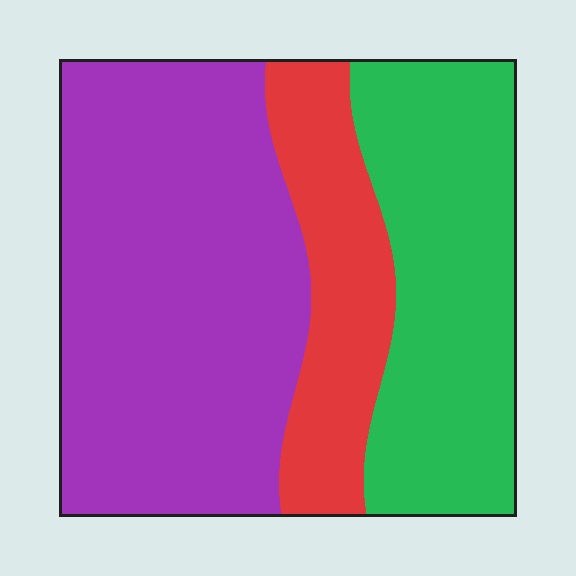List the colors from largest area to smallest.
From largest to smallest: purple, green, red.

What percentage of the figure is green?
Green covers roughly 30% of the figure.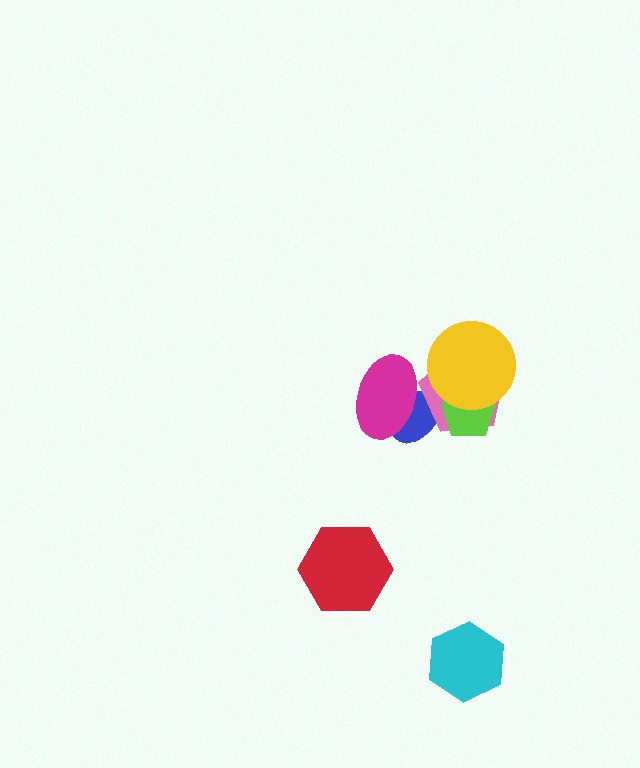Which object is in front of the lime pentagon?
The yellow circle is in front of the lime pentagon.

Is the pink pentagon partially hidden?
Yes, it is partially covered by another shape.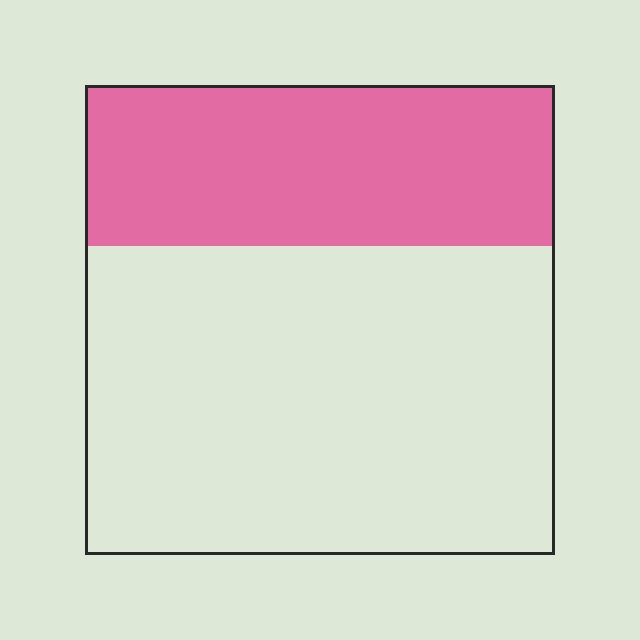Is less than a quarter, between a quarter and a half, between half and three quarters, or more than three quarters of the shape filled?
Between a quarter and a half.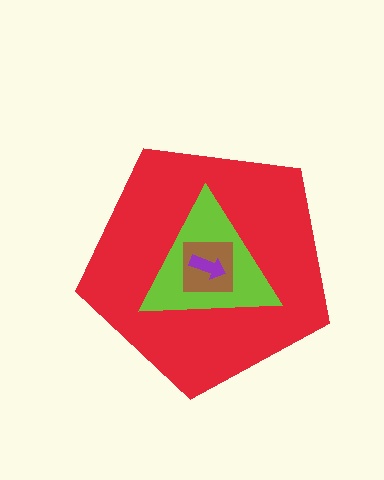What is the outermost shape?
The red pentagon.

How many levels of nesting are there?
4.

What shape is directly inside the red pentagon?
The lime triangle.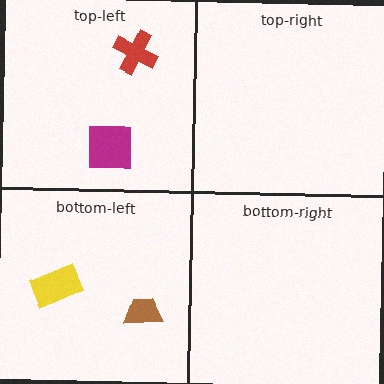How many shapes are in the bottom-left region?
2.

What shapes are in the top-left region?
The red cross, the magenta square.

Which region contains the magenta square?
The top-left region.